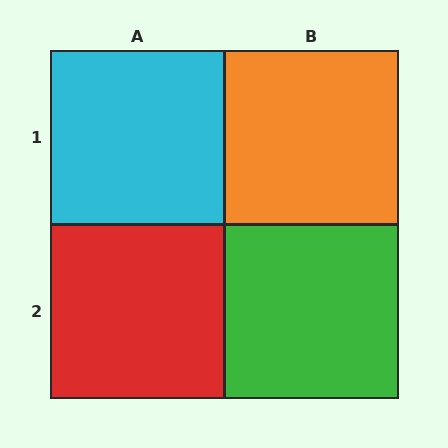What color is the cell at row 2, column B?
Green.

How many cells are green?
1 cell is green.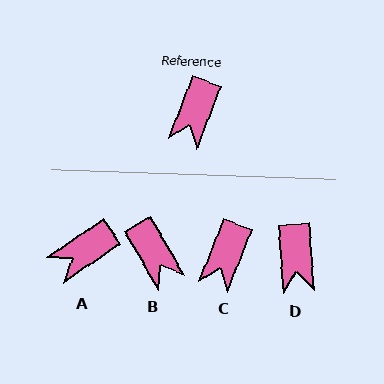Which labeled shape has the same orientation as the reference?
C.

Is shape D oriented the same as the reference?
No, it is off by about 25 degrees.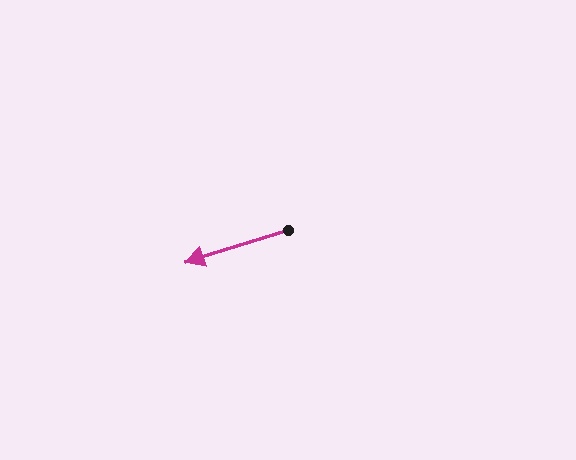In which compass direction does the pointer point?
West.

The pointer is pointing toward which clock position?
Roughly 8 o'clock.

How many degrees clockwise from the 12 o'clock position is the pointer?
Approximately 253 degrees.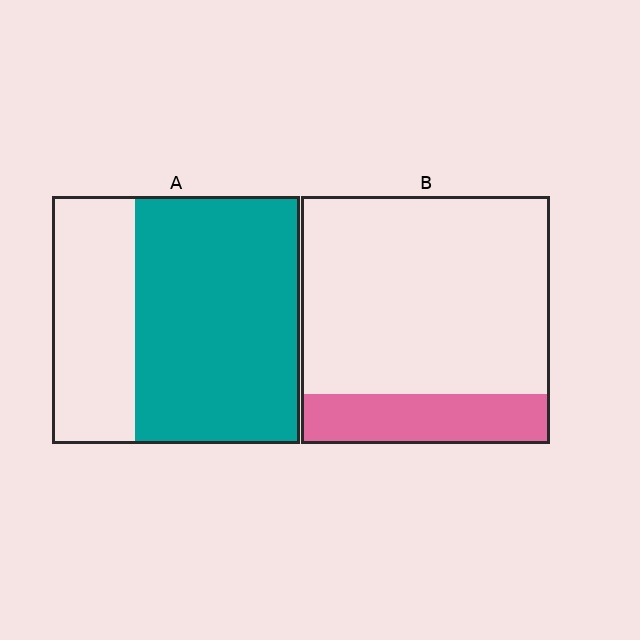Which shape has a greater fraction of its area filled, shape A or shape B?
Shape A.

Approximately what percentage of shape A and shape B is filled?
A is approximately 65% and B is approximately 20%.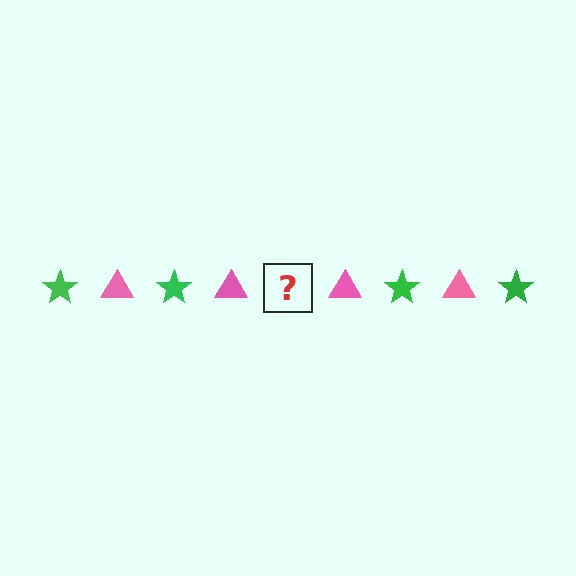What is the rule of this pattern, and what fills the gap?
The rule is that the pattern alternates between green star and pink triangle. The gap should be filled with a green star.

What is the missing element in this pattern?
The missing element is a green star.